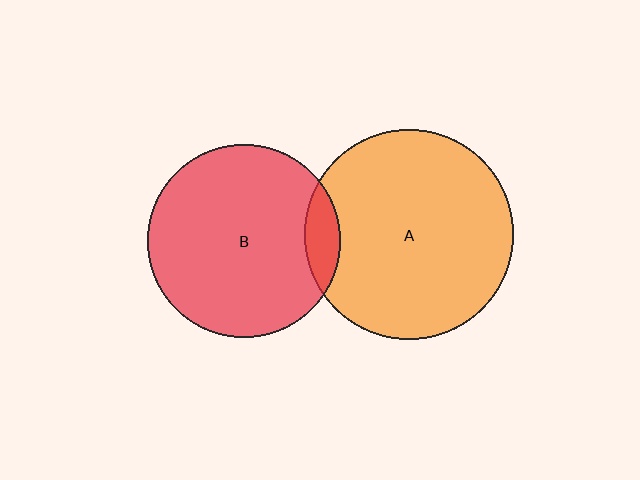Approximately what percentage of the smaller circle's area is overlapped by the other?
Approximately 10%.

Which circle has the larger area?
Circle A (orange).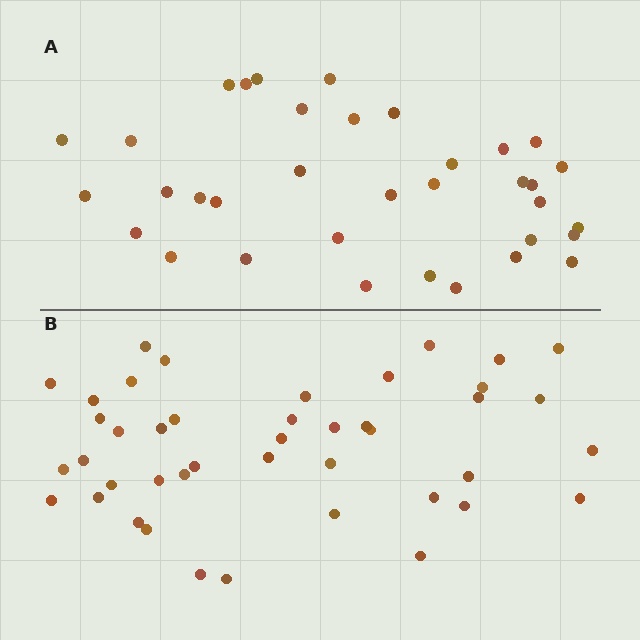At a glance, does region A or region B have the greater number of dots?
Region B (the bottom region) has more dots.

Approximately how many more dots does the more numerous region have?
Region B has roughly 8 or so more dots than region A.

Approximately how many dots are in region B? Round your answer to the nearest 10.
About 40 dots. (The exact count is 43, which rounds to 40.)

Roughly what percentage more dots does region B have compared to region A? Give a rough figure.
About 25% more.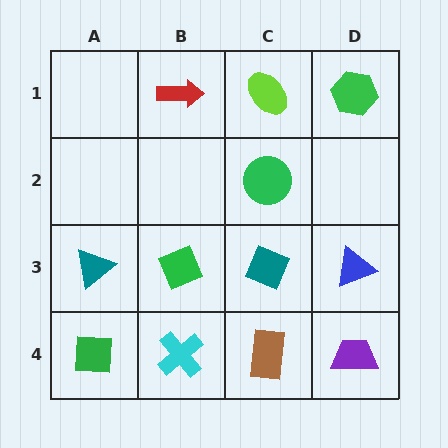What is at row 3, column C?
A teal diamond.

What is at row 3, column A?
A teal triangle.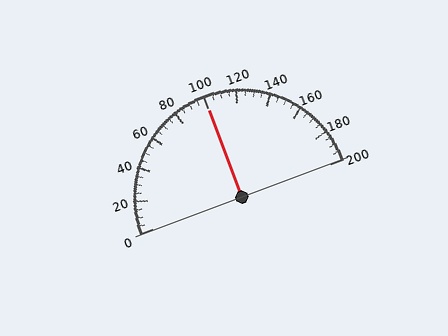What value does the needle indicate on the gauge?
The needle indicates approximately 100.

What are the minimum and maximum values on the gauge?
The gauge ranges from 0 to 200.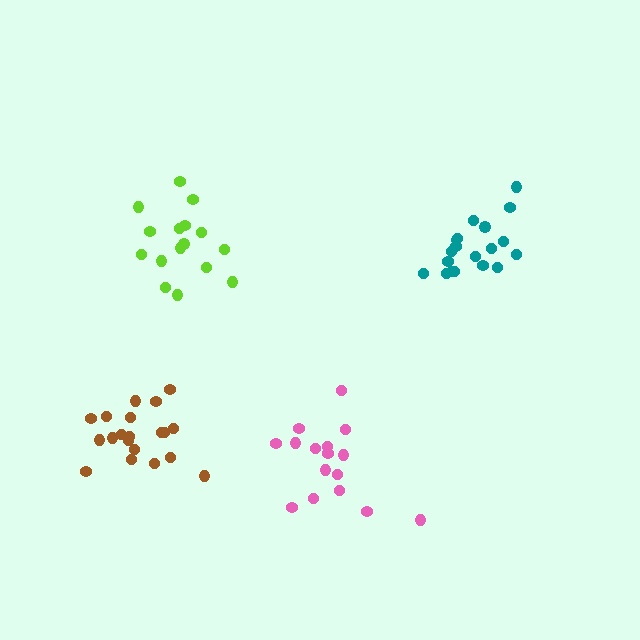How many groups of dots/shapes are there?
There are 4 groups.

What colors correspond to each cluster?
The clusters are colored: teal, brown, pink, lime.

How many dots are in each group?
Group 1: 19 dots, Group 2: 20 dots, Group 3: 16 dots, Group 4: 16 dots (71 total).